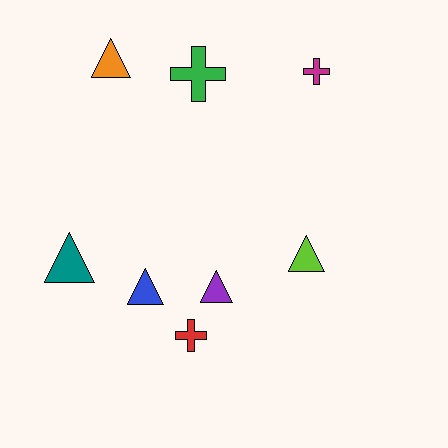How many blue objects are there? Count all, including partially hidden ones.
There is 1 blue object.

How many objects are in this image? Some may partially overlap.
There are 8 objects.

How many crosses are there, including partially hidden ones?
There are 3 crosses.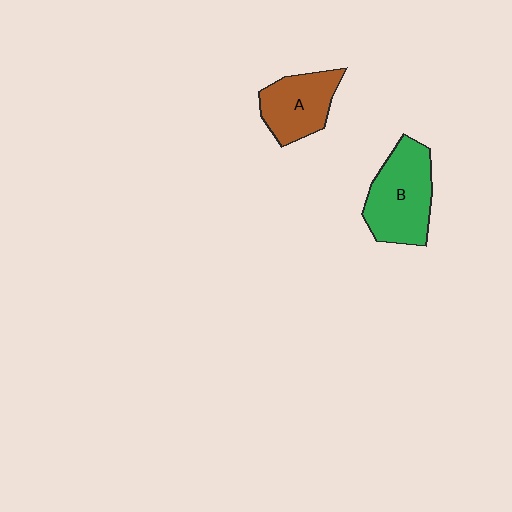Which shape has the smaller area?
Shape A (brown).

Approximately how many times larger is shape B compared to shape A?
Approximately 1.3 times.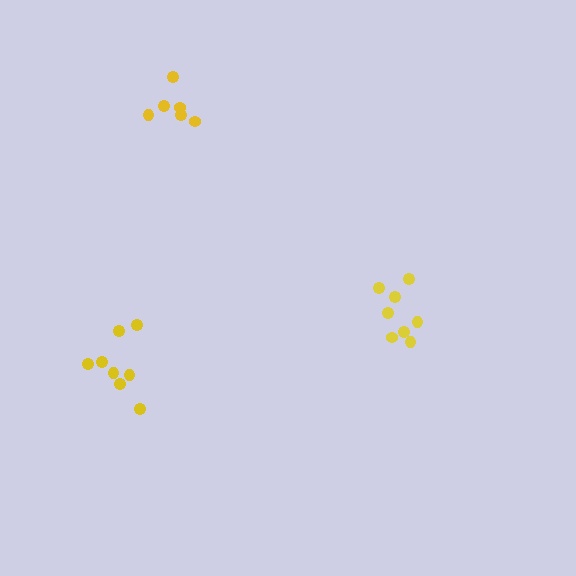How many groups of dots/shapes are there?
There are 3 groups.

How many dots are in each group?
Group 1: 8 dots, Group 2: 8 dots, Group 3: 6 dots (22 total).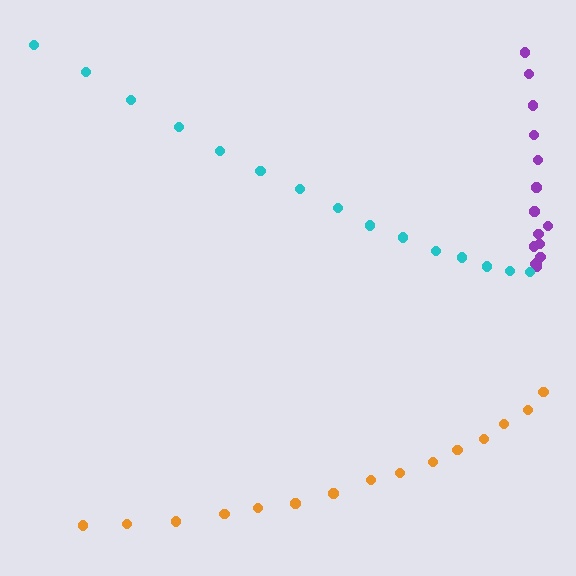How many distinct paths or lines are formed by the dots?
There are 3 distinct paths.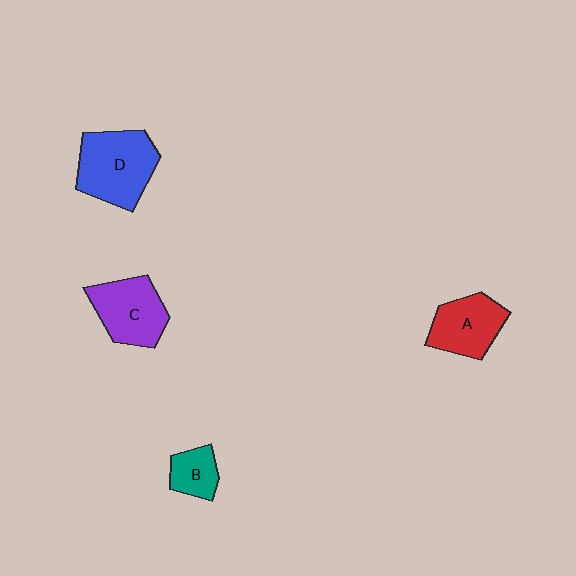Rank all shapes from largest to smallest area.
From largest to smallest: D (blue), C (purple), A (red), B (teal).